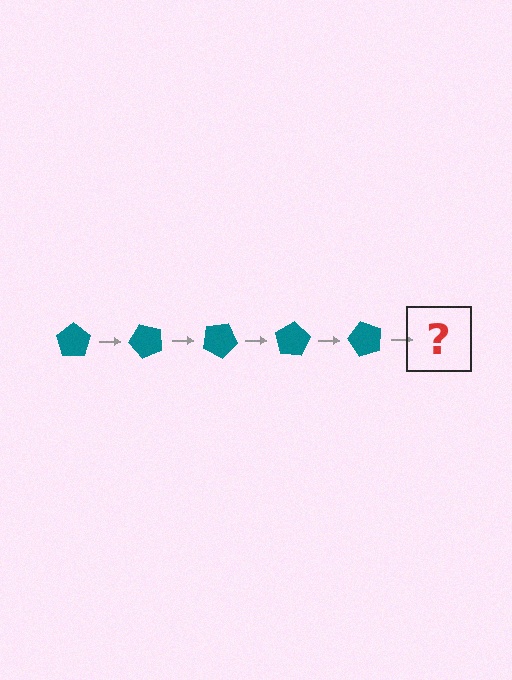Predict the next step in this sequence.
The next step is a teal pentagon rotated 250 degrees.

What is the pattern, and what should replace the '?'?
The pattern is that the pentagon rotates 50 degrees each step. The '?' should be a teal pentagon rotated 250 degrees.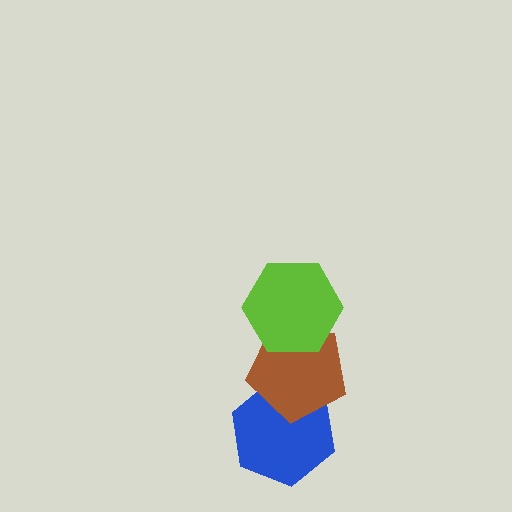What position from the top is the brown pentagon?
The brown pentagon is 2nd from the top.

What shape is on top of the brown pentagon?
The lime hexagon is on top of the brown pentagon.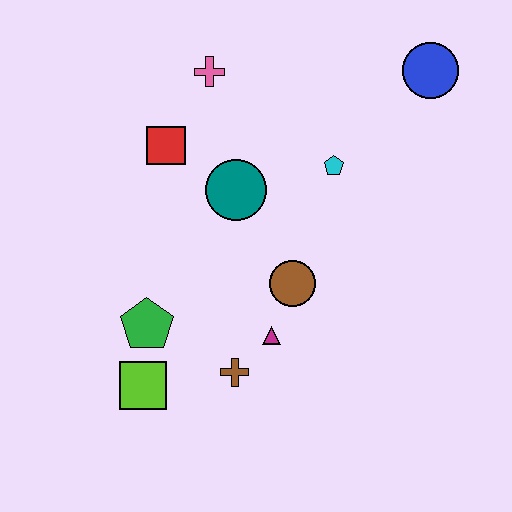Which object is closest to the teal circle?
The red square is closest to the teal circle.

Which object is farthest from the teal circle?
The blue circle is farthest from the teal circle.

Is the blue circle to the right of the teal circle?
Yes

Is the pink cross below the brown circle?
No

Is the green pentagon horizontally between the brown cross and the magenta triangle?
No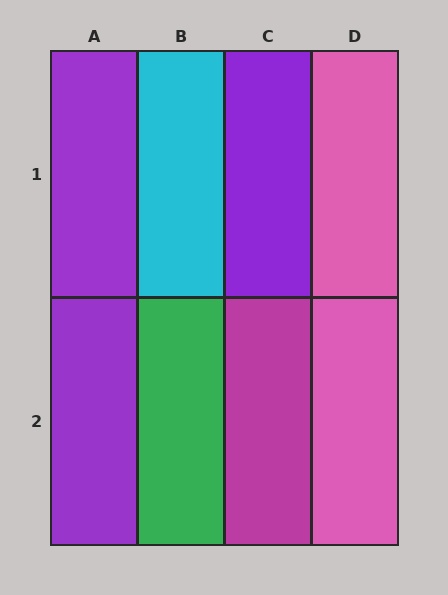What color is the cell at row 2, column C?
Magenta.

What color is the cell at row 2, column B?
Green.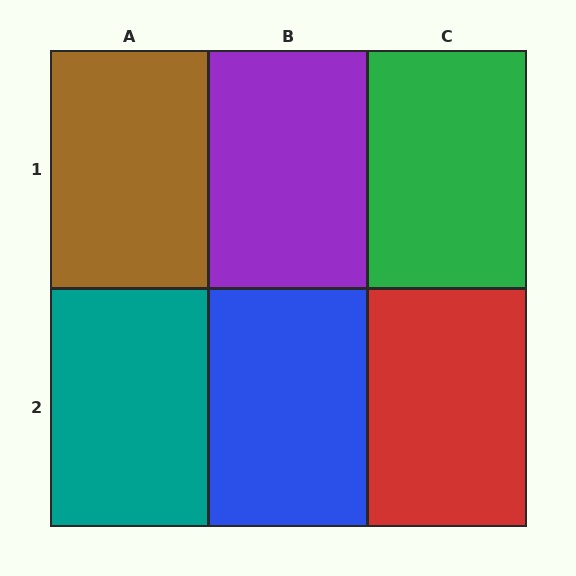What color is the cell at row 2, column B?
Blue.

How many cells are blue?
1 cell is blue.